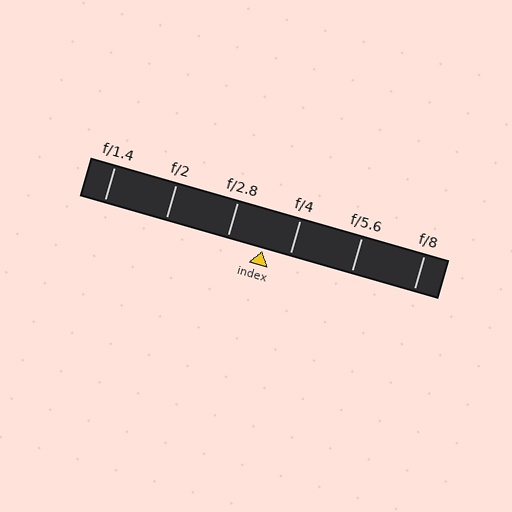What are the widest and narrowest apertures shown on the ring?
The widest aperture shown is f/1.4 and the narrowest is f/8.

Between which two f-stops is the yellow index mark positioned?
The index mark is between f/2.8 and f/4.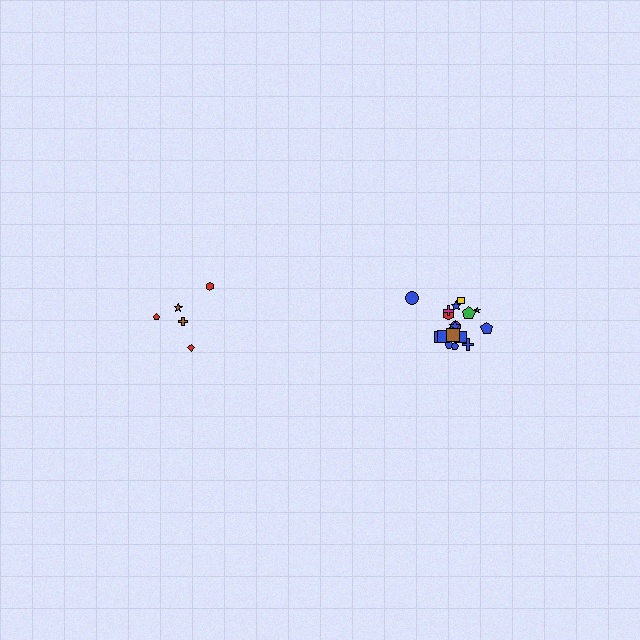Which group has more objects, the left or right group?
The right group.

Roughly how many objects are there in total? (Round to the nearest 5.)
Roughly 25 objects in total.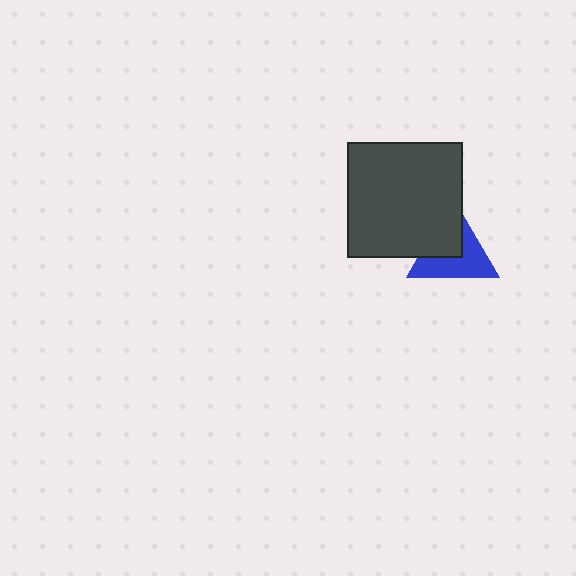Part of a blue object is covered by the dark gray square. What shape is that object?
It is a triangle.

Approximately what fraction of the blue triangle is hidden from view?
Roughly 43% of the blue triangle is hidden behind the dark gray square.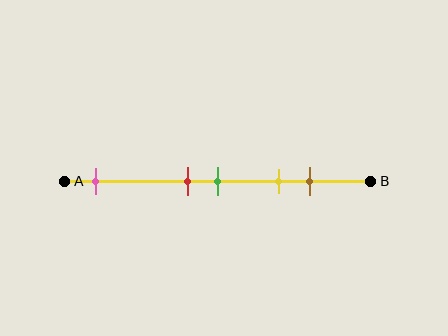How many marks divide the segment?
There are 5 marks dividing the segment.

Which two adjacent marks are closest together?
The red and green marks are the closest adjacent pair.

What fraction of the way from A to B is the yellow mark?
The yellow mark is approximately 70% (0.7) of the way from A to B.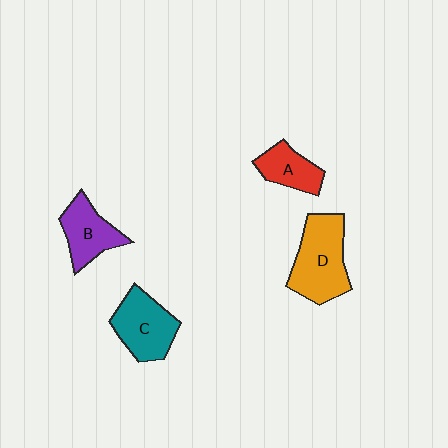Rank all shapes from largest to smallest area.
From largest to smallest: D (orange), C (teal), B (purple), A (red).